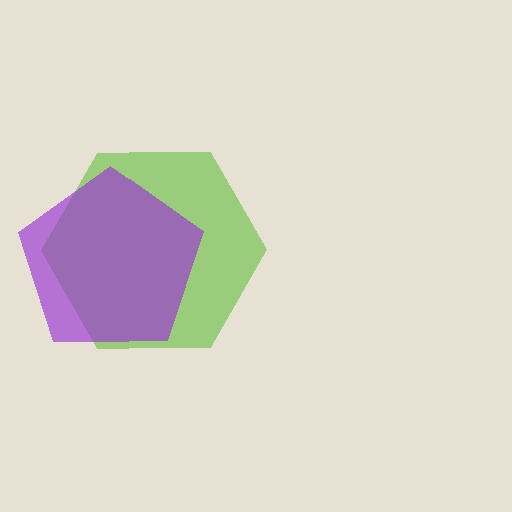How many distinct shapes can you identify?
There are 2 distinct shapes: a lime hexagon, a purple pentagon.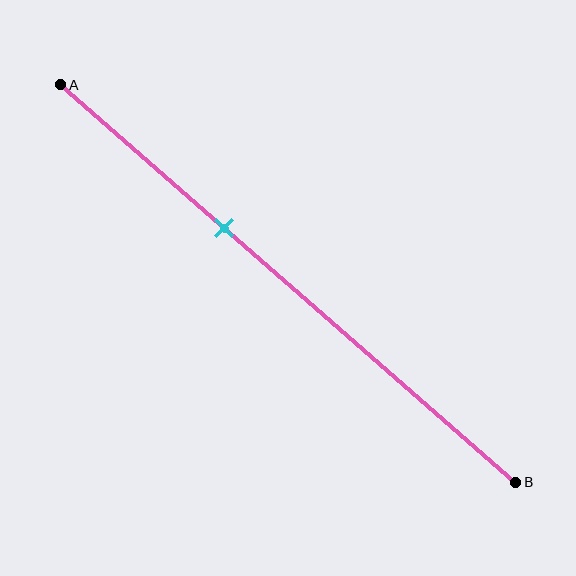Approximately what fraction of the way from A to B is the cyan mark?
The cyan mark is approximately 35% of the way from A to B.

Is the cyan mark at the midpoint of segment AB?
No, the mark is at about 35% from A, not at the 50% midpoint.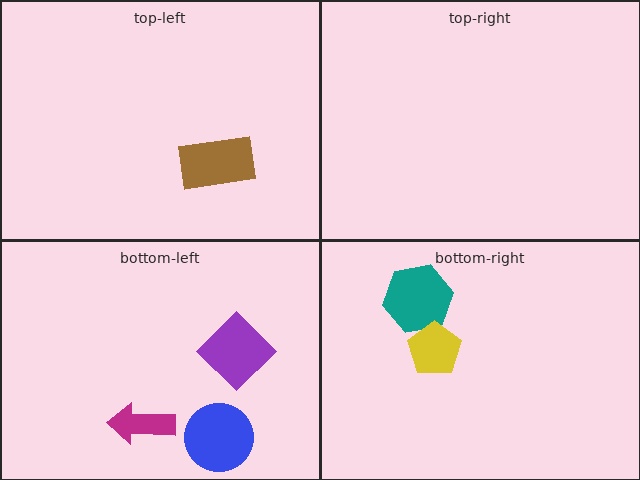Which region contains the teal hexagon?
The bottom-right region.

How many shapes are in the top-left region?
1.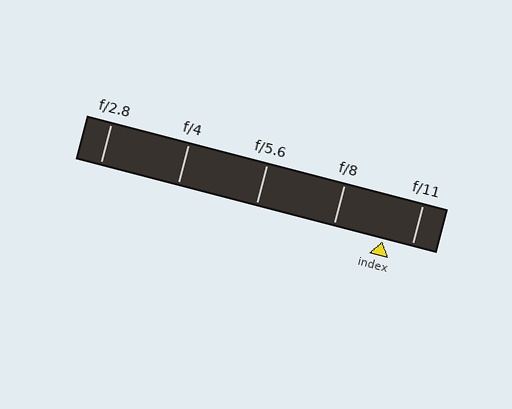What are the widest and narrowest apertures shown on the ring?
The widest aperture shown is f/2.8 and the narrowest is f/11.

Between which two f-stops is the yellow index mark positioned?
The index mark is between f/8 and f/11.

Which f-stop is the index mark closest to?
The index mark is closest to f/11.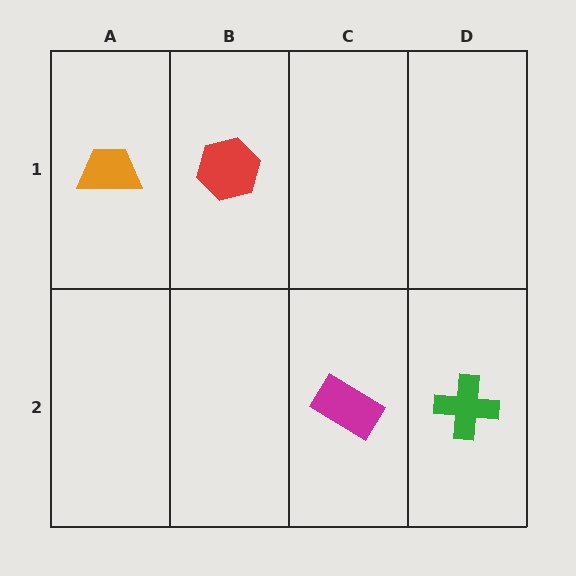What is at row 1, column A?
An orange trapezoid.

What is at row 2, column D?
A green cross.